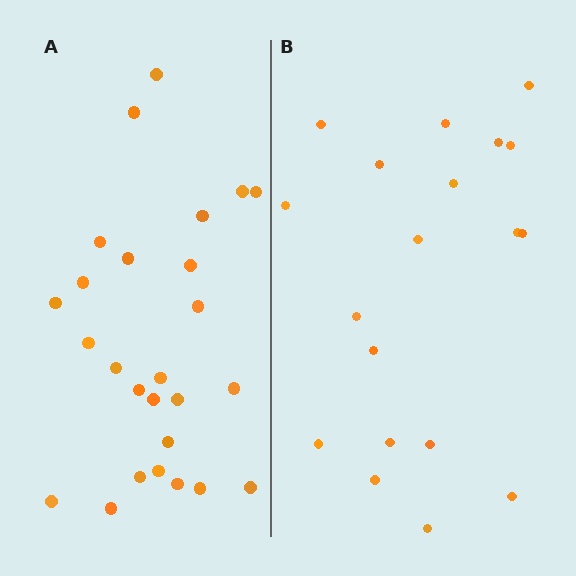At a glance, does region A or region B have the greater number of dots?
Region A (the left region) has more dots.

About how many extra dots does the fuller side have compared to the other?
Region A has roughly 8 or so more dots than region B.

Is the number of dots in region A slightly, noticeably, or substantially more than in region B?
Region A has noticeably more, but not dramatically so. The ratio is roughly 1.4 to 1.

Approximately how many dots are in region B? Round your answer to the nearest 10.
About 20 dots. (The exact count is 19, which rounds to 20.)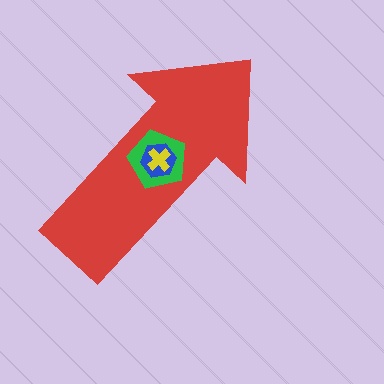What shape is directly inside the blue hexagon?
The yellow cross.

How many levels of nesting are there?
4.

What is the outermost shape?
The red arrow.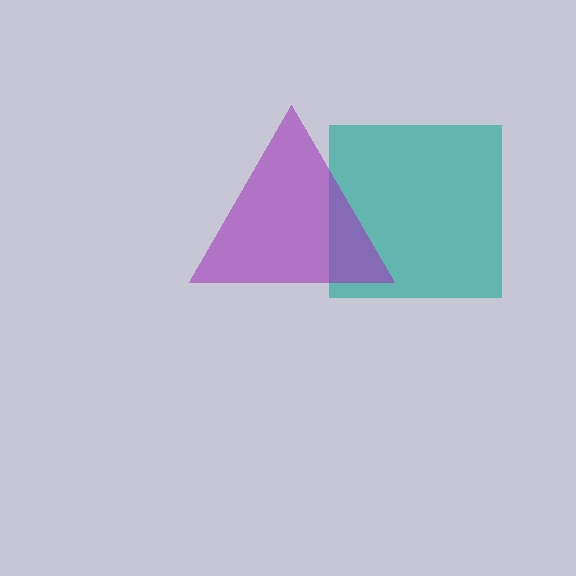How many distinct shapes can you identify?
There are 2 distinct shapes: a teal square, a purple triangle.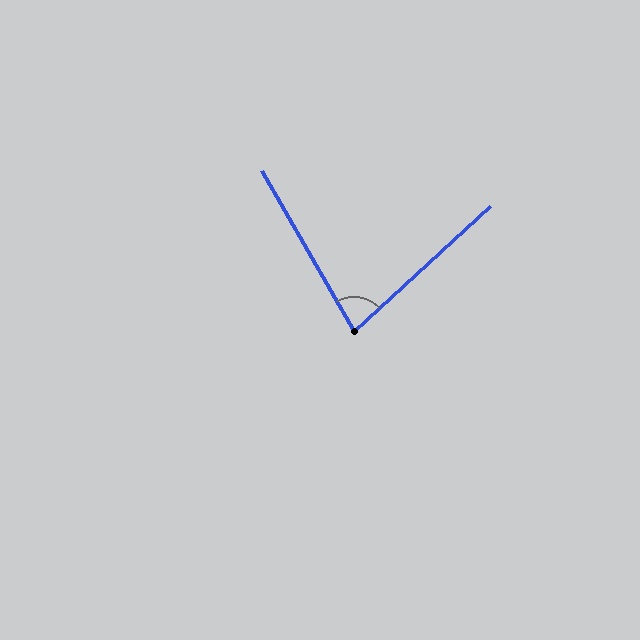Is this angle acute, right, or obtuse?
It is acute.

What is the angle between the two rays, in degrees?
Approximately 77 degrees.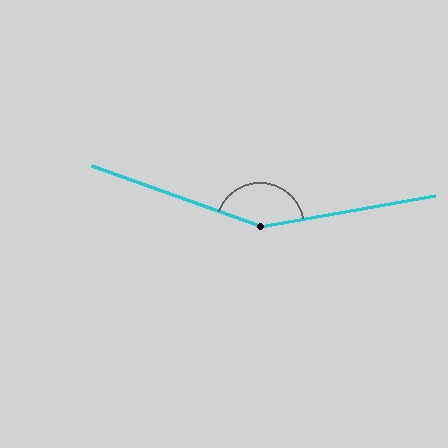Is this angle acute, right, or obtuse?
It is obtuse.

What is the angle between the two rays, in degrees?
Approximately 150 degrees.